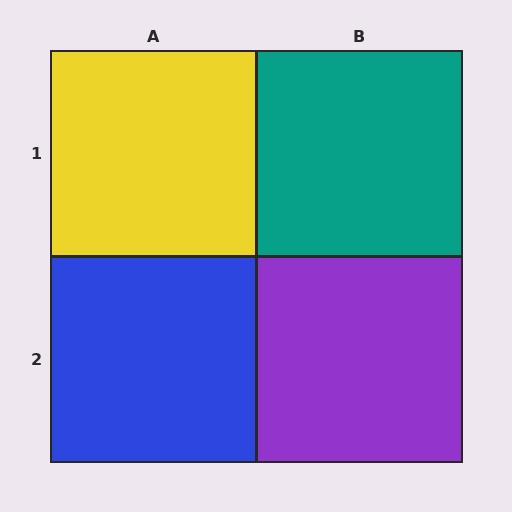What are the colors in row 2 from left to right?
Blue, purple.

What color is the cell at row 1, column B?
Teal.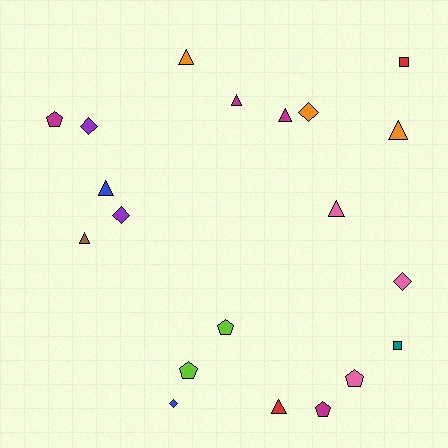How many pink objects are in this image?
There are 3 pink objects.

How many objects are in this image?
There are 20 objects.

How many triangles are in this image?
There are 8 triangles.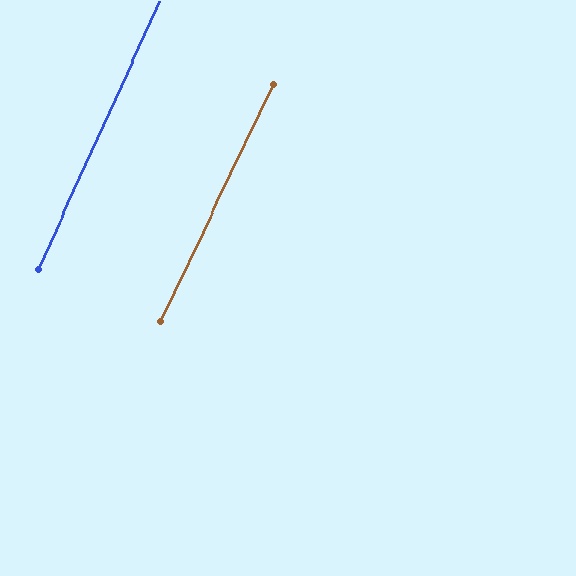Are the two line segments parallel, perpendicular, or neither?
Parallel — their directions differ by only 1.1°.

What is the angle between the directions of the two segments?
Approximately 1 degree.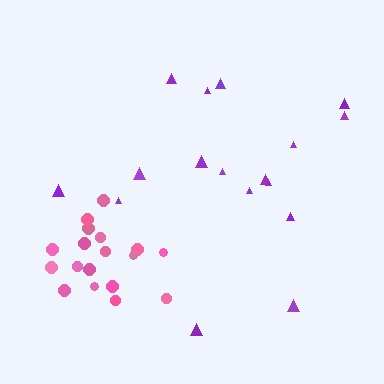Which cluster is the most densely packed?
Pink.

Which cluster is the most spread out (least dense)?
Purple.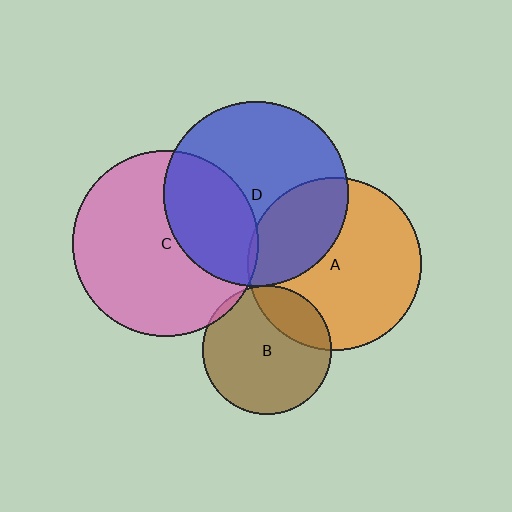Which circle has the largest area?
Circle C (pink).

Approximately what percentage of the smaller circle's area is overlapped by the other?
Approximately 5%.